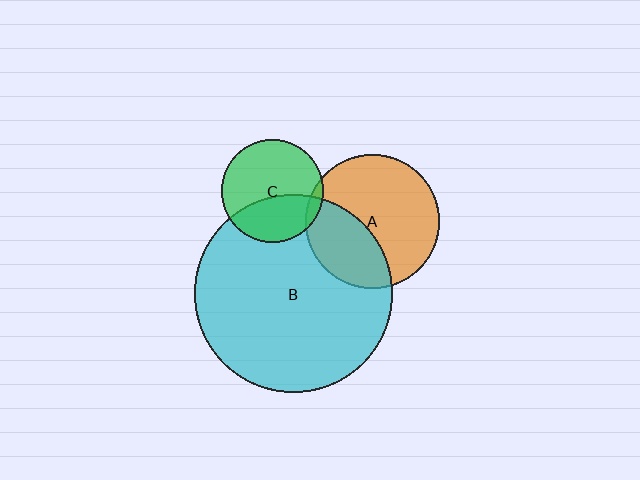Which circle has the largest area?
Circle B (cyan).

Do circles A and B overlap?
Yes.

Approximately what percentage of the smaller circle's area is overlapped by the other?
Approximately 35%.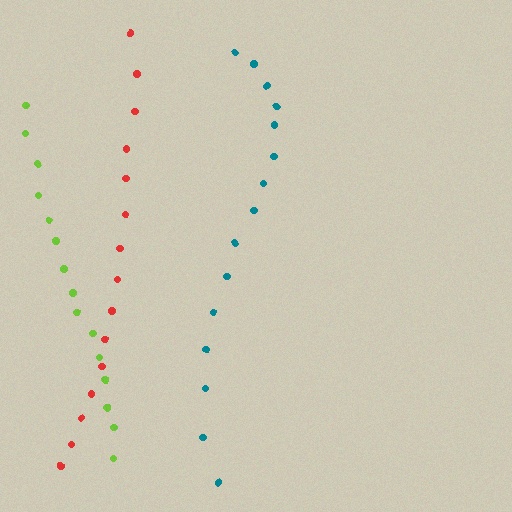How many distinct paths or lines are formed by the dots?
There are 3 distinct paths.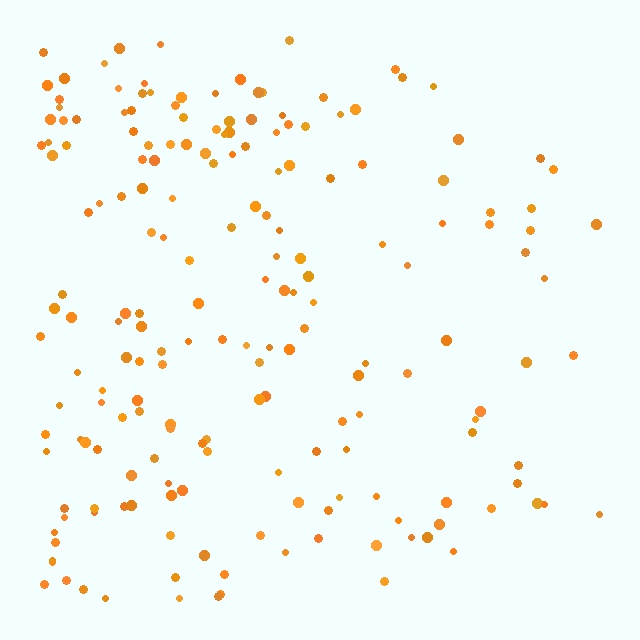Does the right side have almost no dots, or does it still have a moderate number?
Still a moderate number, just noticeably fewer than the left.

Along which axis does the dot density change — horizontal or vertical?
Horizontal.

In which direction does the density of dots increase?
From right to left, with the left side densest.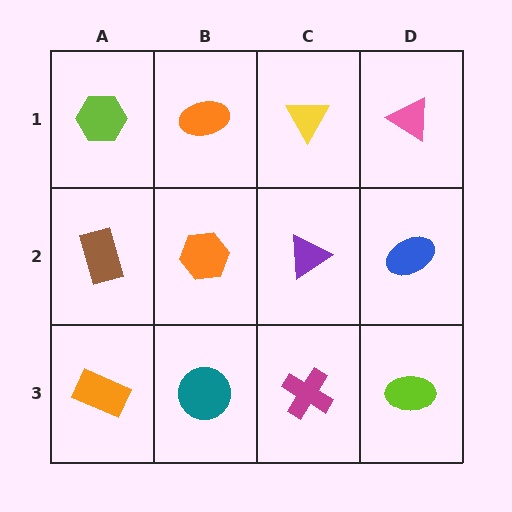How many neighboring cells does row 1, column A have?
2.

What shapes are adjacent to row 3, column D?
A blue ellipse (row 2, column D), a magenta cross (row 3, column C).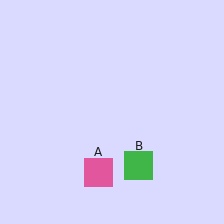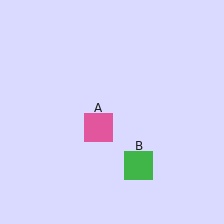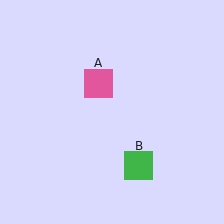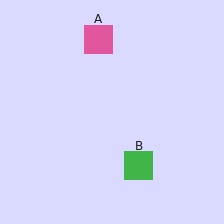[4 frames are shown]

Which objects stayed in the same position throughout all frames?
Green square (object B) remained stationary.